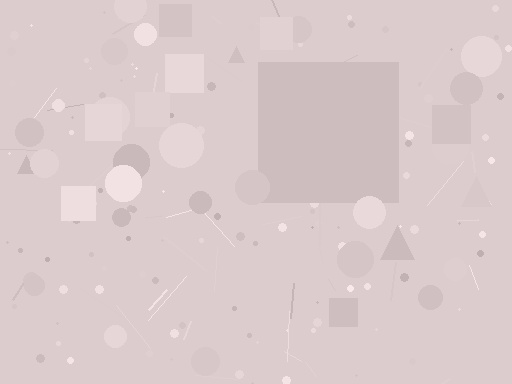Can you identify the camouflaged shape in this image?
The camouflaged shape is a square.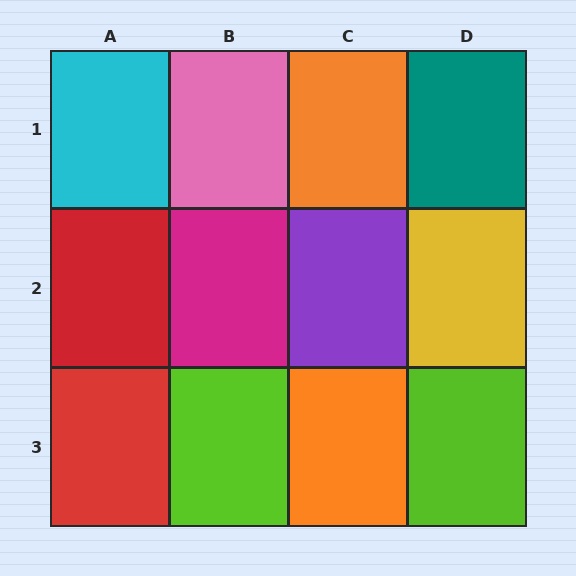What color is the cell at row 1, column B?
Pink.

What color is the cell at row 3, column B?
Lime.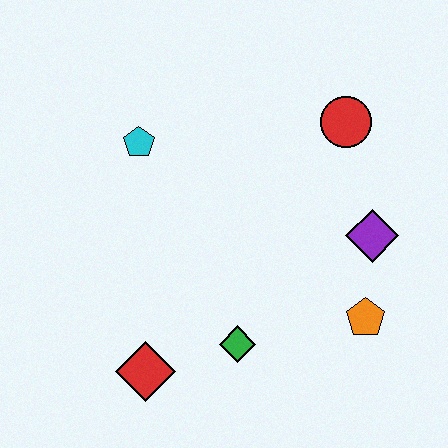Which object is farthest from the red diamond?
The red circle is farthest from the red diamond.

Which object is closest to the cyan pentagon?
The red circle is closest to the cyan pentagon.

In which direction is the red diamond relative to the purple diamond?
The red diamond is to the left of the purple diamond.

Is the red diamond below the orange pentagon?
Yes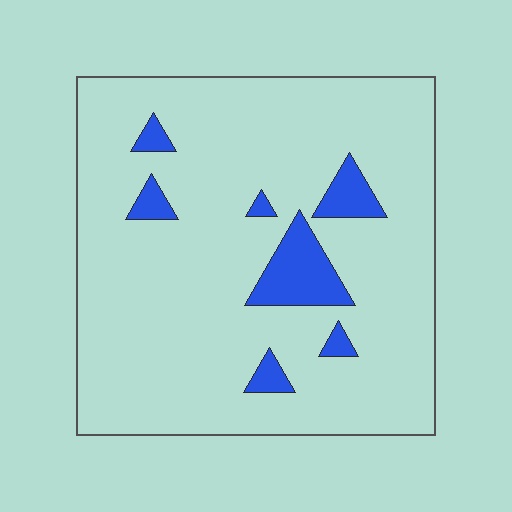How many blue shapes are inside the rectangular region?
7.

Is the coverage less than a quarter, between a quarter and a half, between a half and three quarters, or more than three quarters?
Less than a quarter.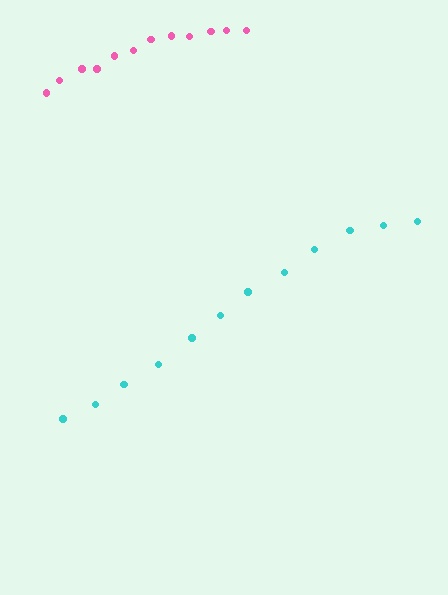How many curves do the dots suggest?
There are 2 distinct paths.